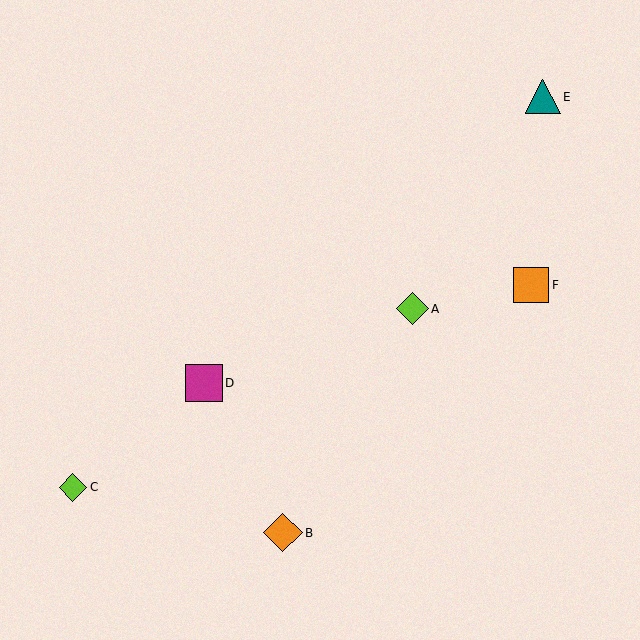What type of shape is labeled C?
Shape C is a lime diamond.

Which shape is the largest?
The orange diamond (labeled B) is the largest.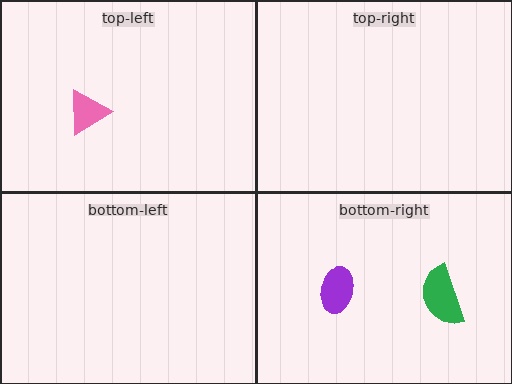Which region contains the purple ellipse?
The bottom-right region.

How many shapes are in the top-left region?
1.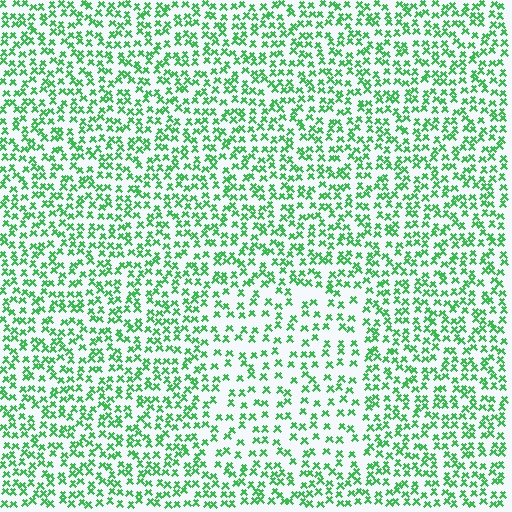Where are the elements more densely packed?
The elements are more densely packed outside the rectangle boundary.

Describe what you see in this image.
The image contains small green elements arranged at two different densities. A rectangle-shaped region is visible where the elements are less densely packed than the surrounding area.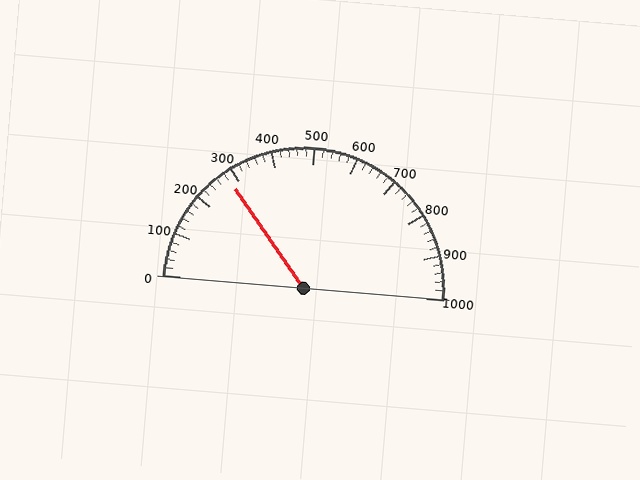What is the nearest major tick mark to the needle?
The nearest major tick mark is 300.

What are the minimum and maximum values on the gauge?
The gauge ranges from 0 to 1000.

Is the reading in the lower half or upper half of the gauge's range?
The reading is in the lower half of the range (0 to 1000).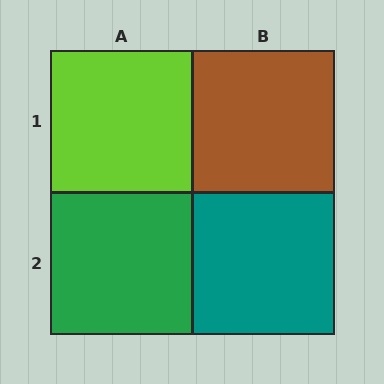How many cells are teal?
1 cell is teal.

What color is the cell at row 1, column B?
Brown.